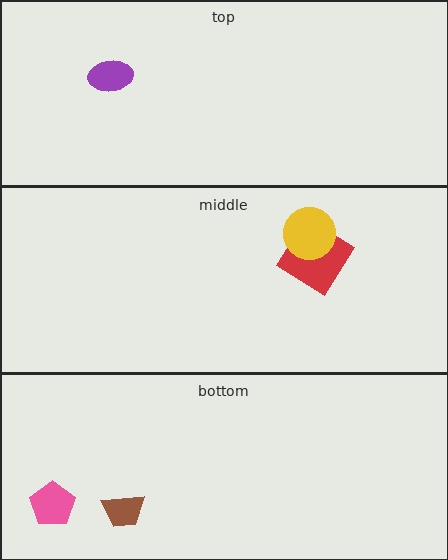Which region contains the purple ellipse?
The top region.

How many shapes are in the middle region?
2.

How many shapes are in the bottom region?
2.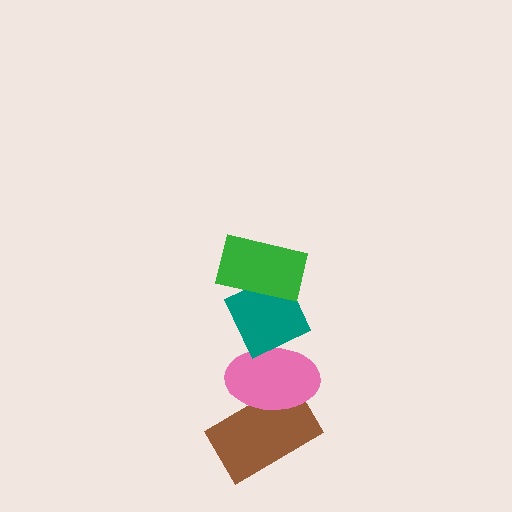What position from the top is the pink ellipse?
The pink ellipse is 3rd from the top.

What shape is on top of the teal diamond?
The green rectangle is on top of the teal diamond.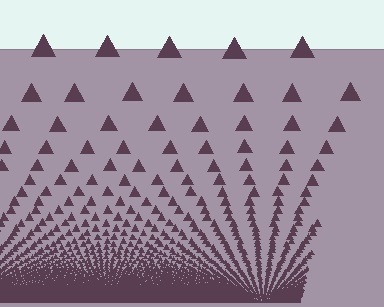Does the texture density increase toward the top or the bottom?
Density increases toward the bottom.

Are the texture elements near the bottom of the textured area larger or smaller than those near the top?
Smaller. The gradient is inverted — elements near the bottom are smaller and denser.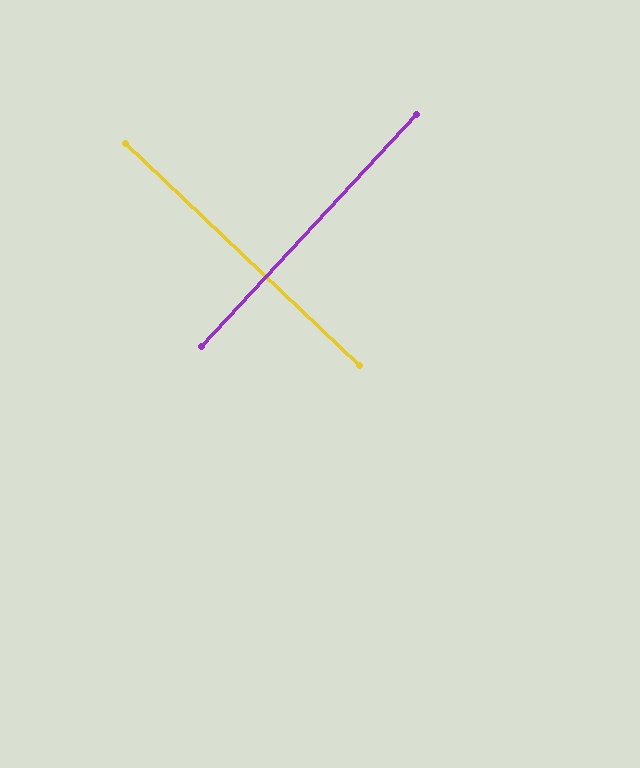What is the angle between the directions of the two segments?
Approximately 89 degrees.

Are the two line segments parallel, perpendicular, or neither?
Perpendicular — they meet at approximately 89°.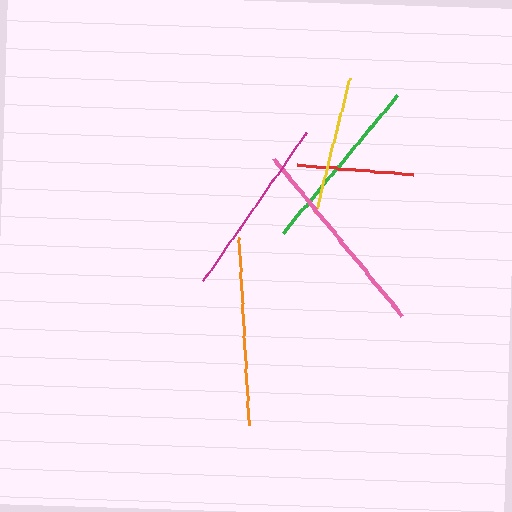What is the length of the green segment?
The green segment is approximately 179 pixels long.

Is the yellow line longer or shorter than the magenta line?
The magenta line is longer than the yellow line.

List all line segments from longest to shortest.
From longest to shortest: pink, orange, magenta, green, yellow, red.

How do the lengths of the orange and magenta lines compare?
The orange and magenta lines are approximately the same length.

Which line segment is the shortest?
The red line is the shortest at approximately 116 pixels.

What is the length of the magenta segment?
The magenta segment is approximately 182 pixels long.